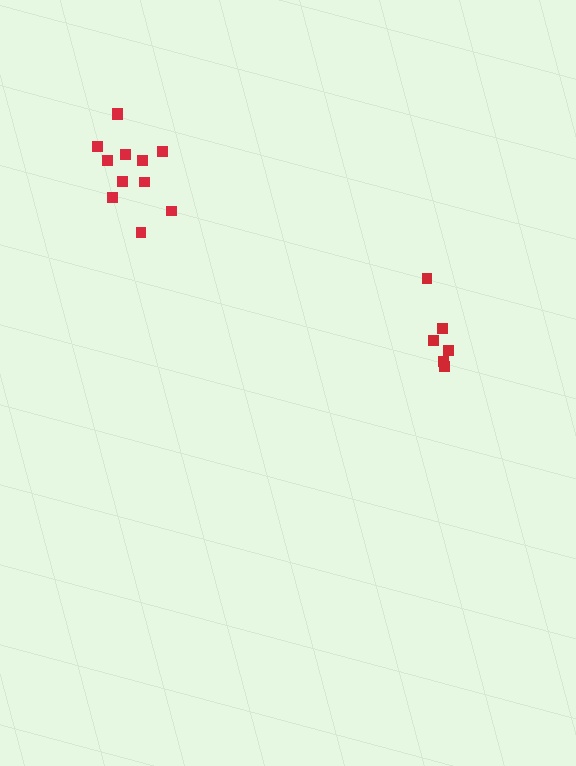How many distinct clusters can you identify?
There are 2 distinct clusters.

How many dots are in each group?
Group 1: 12 dots, Group 2: 6 dots (18 total).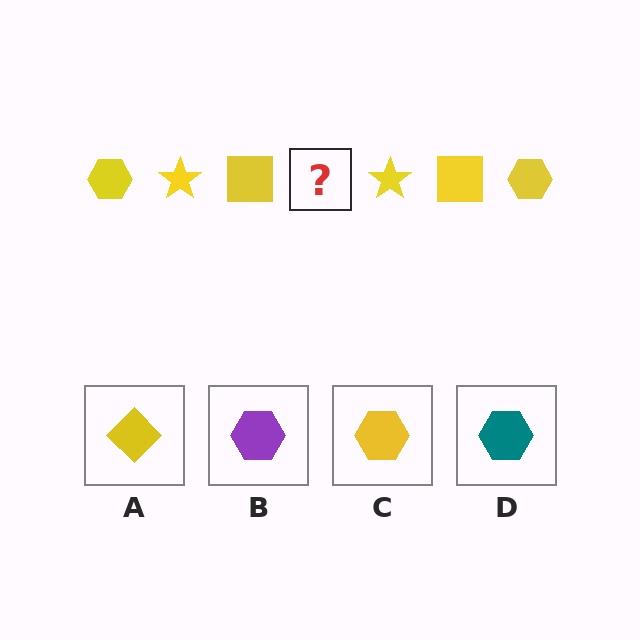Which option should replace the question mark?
Option C.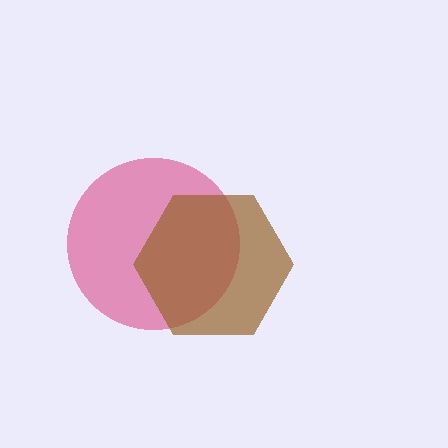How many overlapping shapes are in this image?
There are 2 overlapping shapes in the image.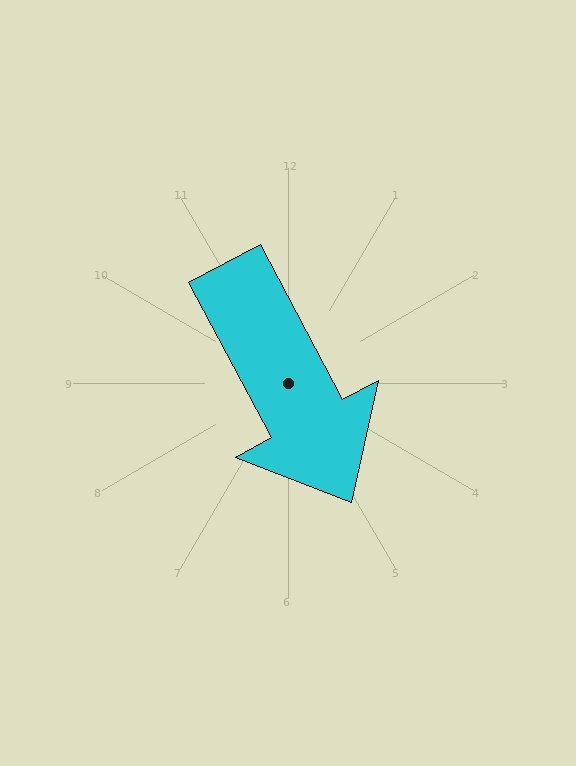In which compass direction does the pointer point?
Southeast.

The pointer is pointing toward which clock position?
Roughly 5 o'clock.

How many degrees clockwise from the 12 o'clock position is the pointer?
Approximately 152 degrees.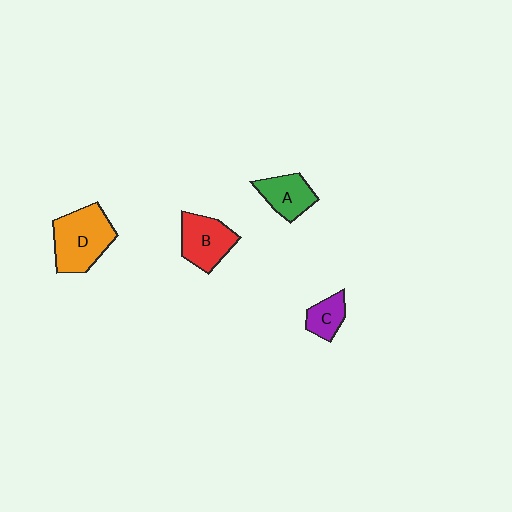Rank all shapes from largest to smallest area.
From largest to smallest: D (orange), B (red), A (green), C (purple).